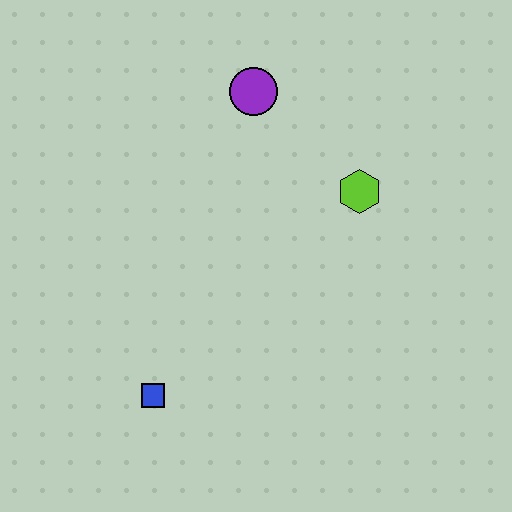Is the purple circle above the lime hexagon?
Yes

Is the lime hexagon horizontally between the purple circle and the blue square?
No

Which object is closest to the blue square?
The lime hexagon is closest to the blue square.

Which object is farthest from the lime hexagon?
The blue square is farthest from the lime hexagon.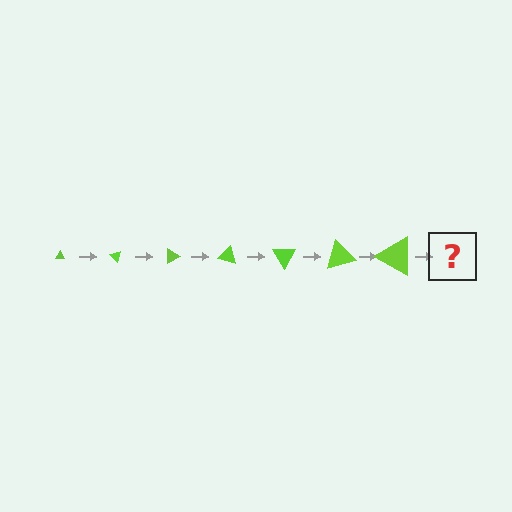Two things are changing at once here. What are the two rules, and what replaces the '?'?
The two rules are that the triangle grows larger each step and it rotates 45 degrees each step. The '?' should be a triangle, larger than the previous one and rotated 315 degrees from the start.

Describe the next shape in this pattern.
It should be a triangle, larger than the previous one and rotated 315 degrees from the start.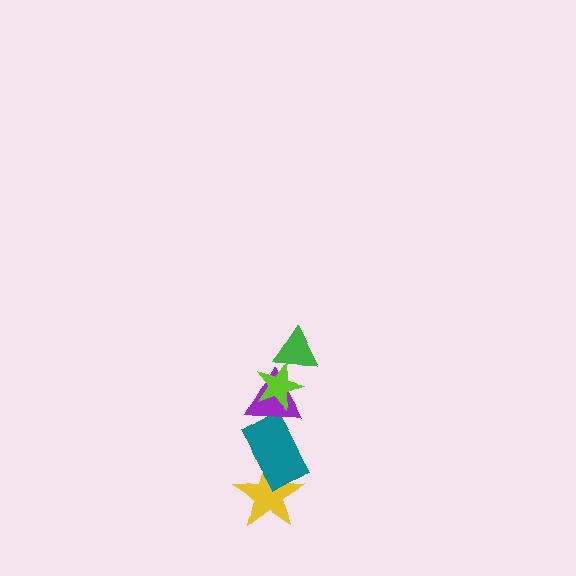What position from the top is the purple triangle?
The purple triangle is 3rd from the top.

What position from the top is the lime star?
The lime star is 2nd from the top.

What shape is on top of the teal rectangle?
The purple triangle is on top of the teal rectangle.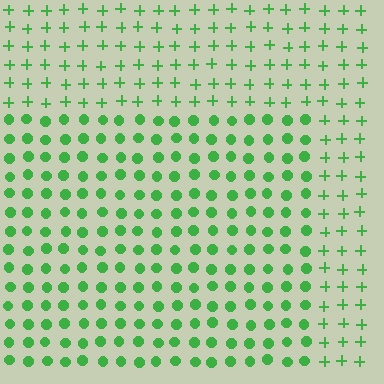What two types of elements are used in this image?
The image uses circles inside the rectangle region and plus signs outside it.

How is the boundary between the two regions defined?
The boundary is defined by a change in element shape: circles inside vs. plus signs outside. All elements share the same color and spacing.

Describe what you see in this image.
The image is filled with small green elements arranged in a uniform grid. A rectangle-shaped region contains circles, while the surrounding area contains plus signs. The boundary is defined purely by the change in element shape.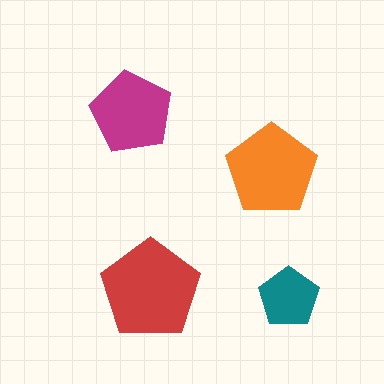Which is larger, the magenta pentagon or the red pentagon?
The red one.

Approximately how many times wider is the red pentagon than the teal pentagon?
About 1.5 times wider.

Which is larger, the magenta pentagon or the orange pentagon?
The orange one.